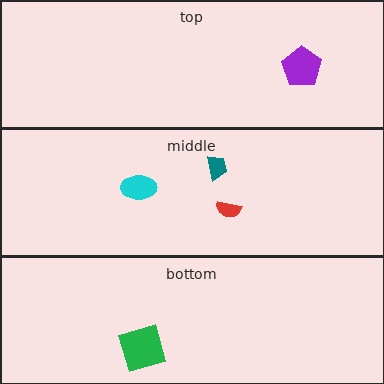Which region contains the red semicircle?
The middle region.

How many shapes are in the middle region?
3.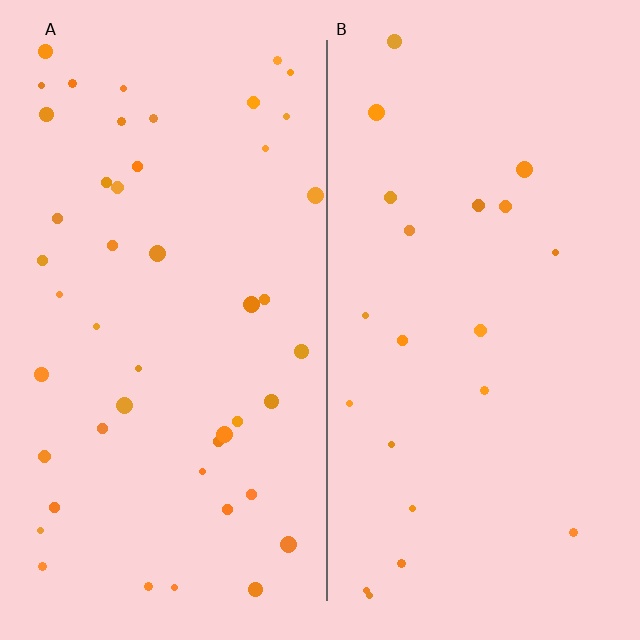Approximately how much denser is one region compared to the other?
Approximately 2.2× — region A over region B.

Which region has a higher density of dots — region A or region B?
A (the left).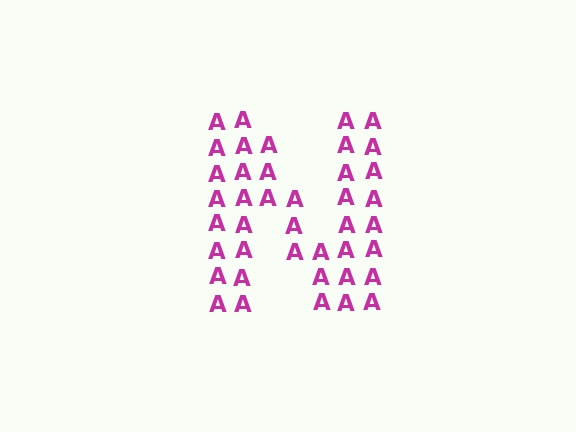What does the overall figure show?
The overall figure shows the letter N.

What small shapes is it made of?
It is made of small letter A's.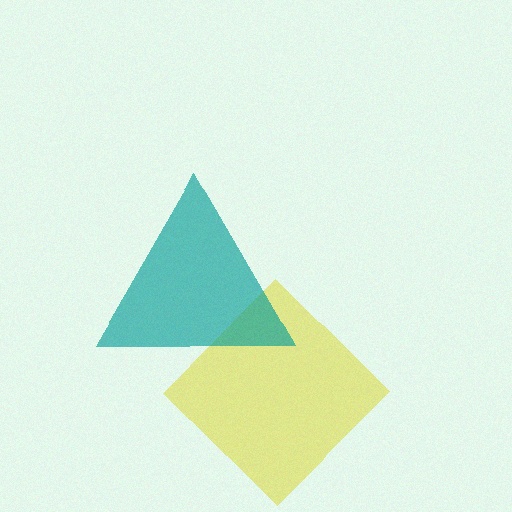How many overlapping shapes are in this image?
There are 2 overlapping shapes in the image.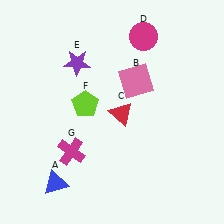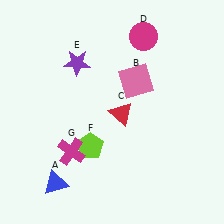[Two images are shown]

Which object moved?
The lime pentagon (F) moved down.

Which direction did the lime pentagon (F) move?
The lime pentagon (F) moved down.